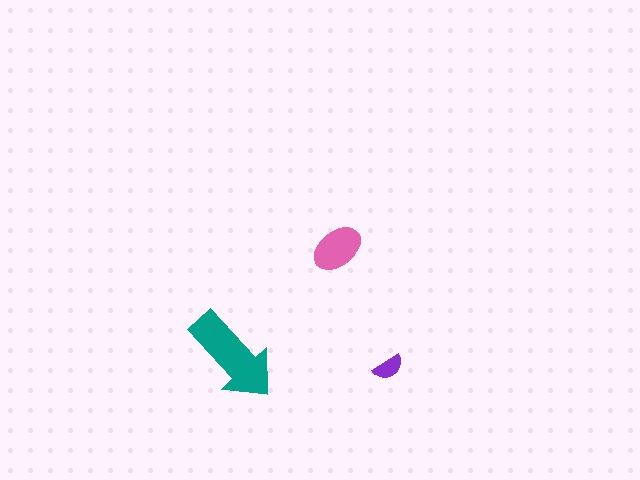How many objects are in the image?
There are 3 objects in the image.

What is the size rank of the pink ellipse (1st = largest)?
2nd.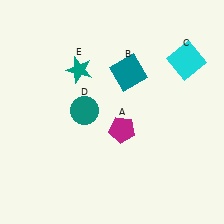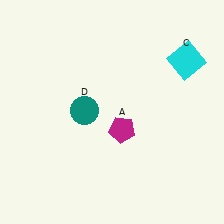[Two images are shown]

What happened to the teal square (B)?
The teal square (B) was removed in Image 2. It was in the top-right area of Image 1.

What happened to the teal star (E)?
The teal star (E) was removed in Image 2. It was in the top-left area of Image 1.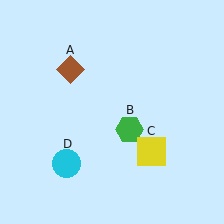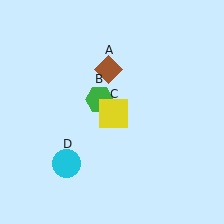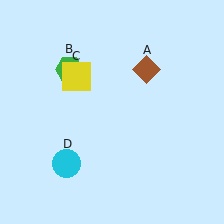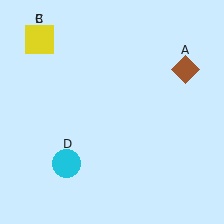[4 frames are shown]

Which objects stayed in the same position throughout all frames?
Cyan circle (object D) remained stationary.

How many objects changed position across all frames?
3 objects changed position: brown diamond (object A), green hexagon (object B), yellow square (object C).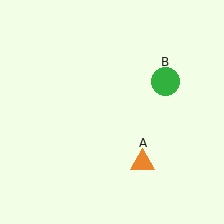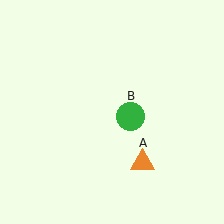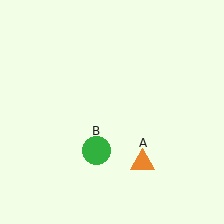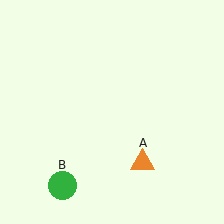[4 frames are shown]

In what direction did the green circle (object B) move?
The green circle (object B) moved down and to the left.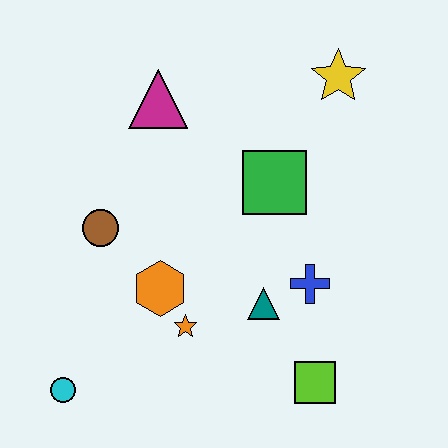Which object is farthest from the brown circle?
The yellow star is farthest from the brown circle.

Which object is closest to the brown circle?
The orange hexagon is closest to the brown circle.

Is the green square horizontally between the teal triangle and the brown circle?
No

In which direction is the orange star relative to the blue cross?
The orange star is to the left of the blue cross.